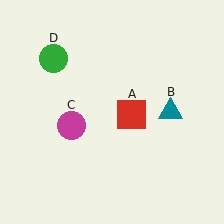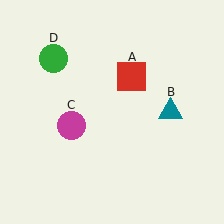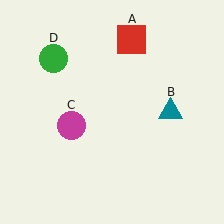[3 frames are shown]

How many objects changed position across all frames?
1 object changed position: red square (object A).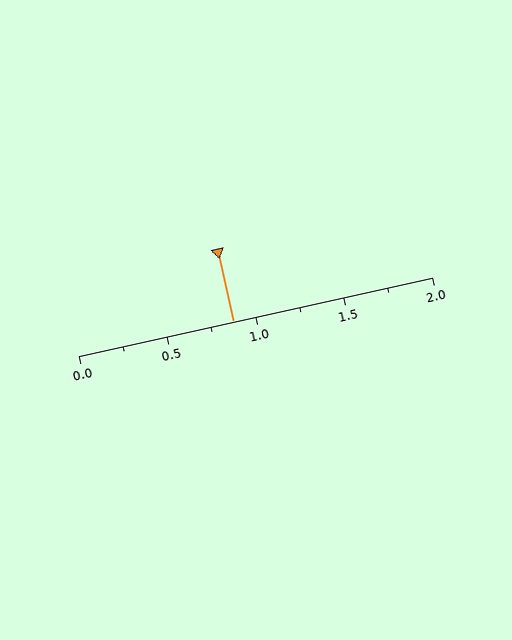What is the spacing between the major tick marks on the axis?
The major ticks are spaced 0.5 apart.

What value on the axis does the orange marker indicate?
The marker indicates approximately 0.88.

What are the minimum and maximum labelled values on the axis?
The axis runs from 0.0 to 2.0.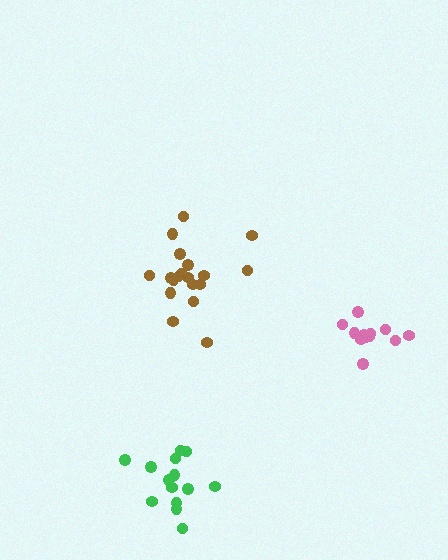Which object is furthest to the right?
The pink cluster is rightmost.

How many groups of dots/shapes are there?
There are 3 groups.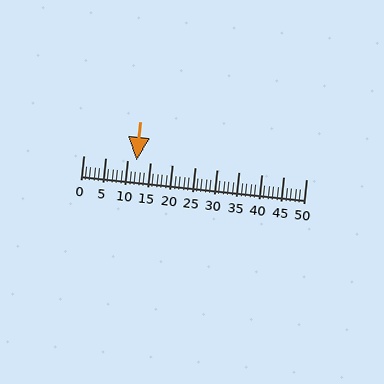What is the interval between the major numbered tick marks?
The major tick marks are spaced 5 units apart.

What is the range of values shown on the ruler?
The ruler shows values from 0 to 50.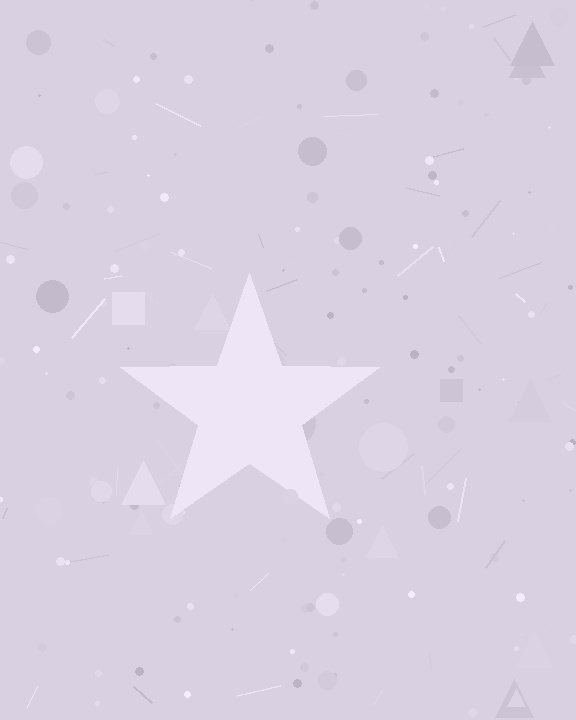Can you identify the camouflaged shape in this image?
The camouflaged shape is a star.